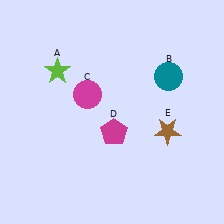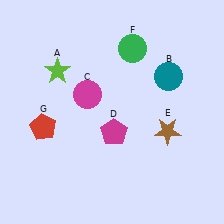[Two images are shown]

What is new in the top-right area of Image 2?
A green circle (F) was added in the top-right area of Image 2.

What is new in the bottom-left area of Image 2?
A red pentagon (G) was added in the bottom-left area of Image 2.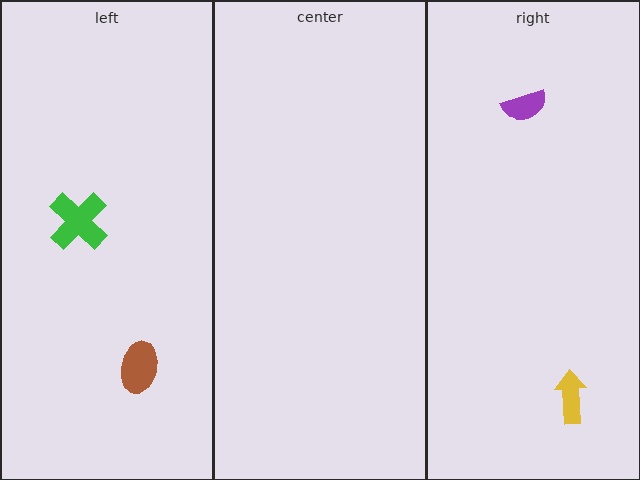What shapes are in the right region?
The purple semicircle, the yellow arrow.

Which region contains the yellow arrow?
The right region.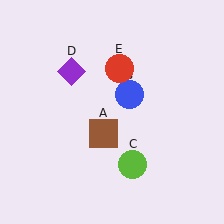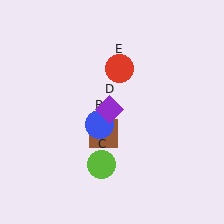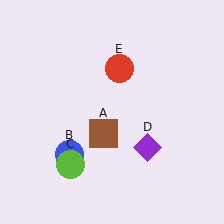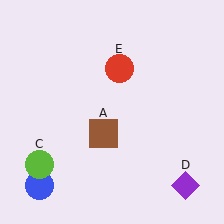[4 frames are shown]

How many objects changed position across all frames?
3 objects changed position: blue circle (object B), lime circle (object C), purple diamond (object D).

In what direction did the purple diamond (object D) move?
The purple diamond (object D) moved down and to the right.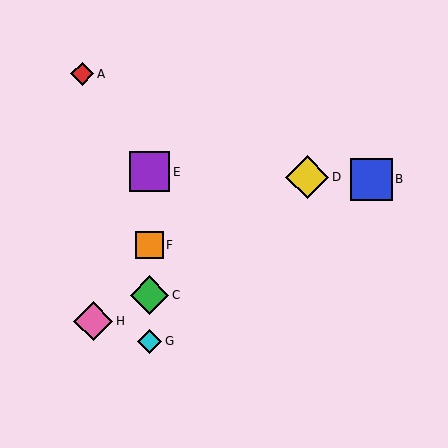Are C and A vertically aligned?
No, C is at x≈150 and A is at x≈82.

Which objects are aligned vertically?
Objects C, E, F, G are aligned vertically.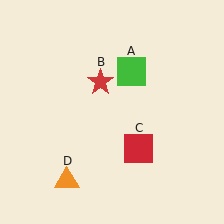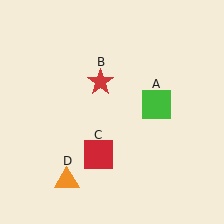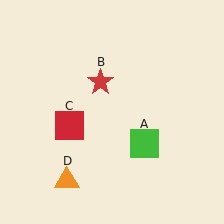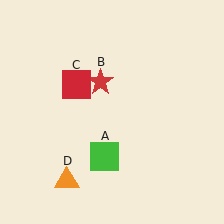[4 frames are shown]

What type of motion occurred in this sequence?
The green square (object A), red square (object C) rotated clockwise around the center of the scene.